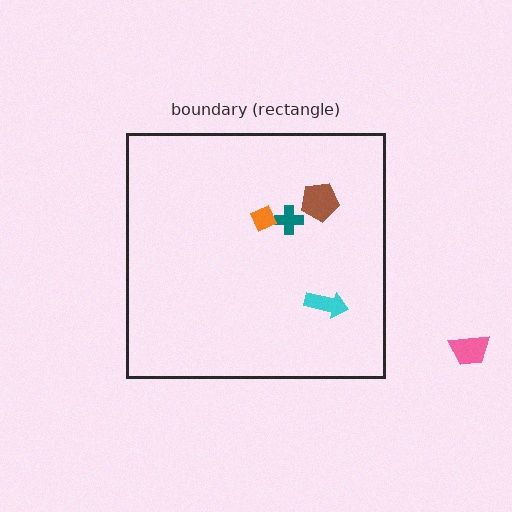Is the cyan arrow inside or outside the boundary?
Inside.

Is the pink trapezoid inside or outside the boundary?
Outside.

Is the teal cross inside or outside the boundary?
Inside.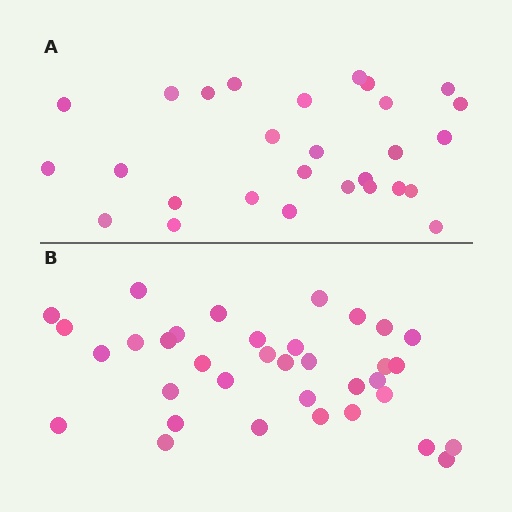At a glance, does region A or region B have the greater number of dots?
Region B (the bottom region) has more dots.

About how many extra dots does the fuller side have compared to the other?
Region B has roughly 8 or so more dots than region A.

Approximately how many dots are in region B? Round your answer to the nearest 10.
About 40 dots. (The exact count is 35, which rounds to 40.)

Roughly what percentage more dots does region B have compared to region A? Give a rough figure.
About 25% more.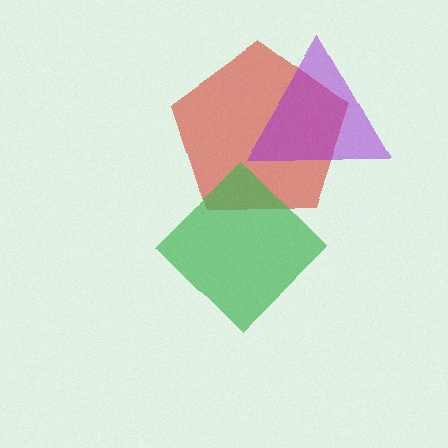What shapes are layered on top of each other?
The layered shapes are: a red pentagon, a green diamond, a purple triangle.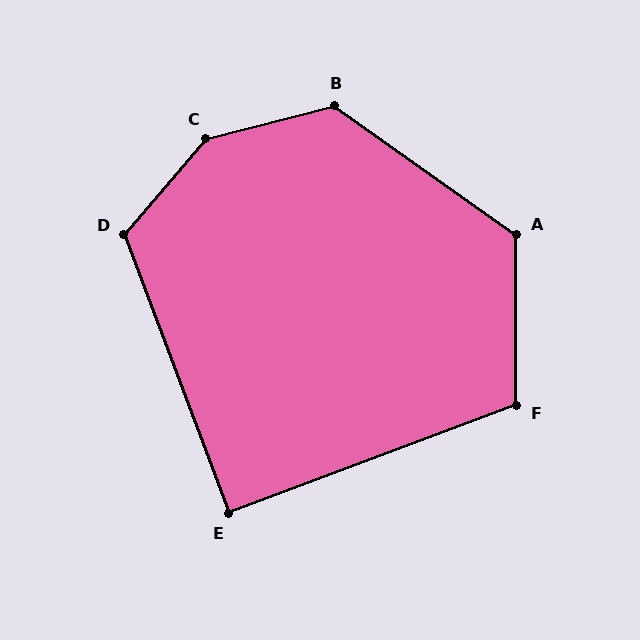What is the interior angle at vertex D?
Approximately 119 degrees (obtuse).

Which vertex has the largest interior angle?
C, at approximately 145 degrees.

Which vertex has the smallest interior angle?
E, at approximately 90 degrees.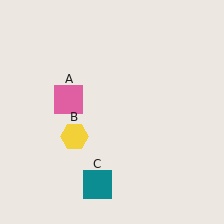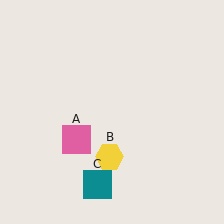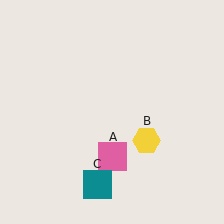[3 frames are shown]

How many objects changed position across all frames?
2 objects changed position: pink square (object A), yellow hexagon (object B).